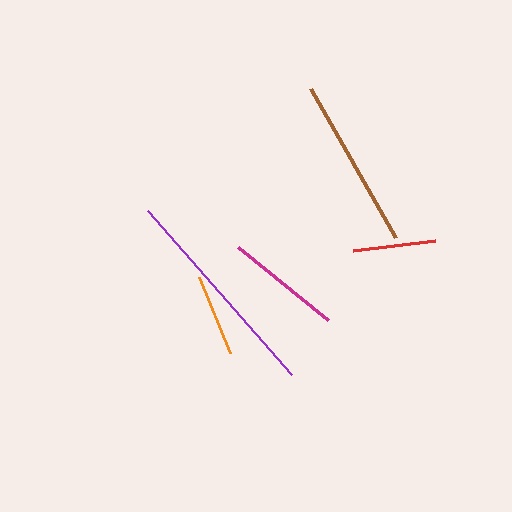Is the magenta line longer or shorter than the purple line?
The purple line is longer than the magenta line.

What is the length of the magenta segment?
The magenta segment is approximately 116 pixels long.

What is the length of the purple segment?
The purple segment is approximately 218 pixels long.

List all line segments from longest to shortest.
From longest to shortest: purple, brown, magenta, red, orange.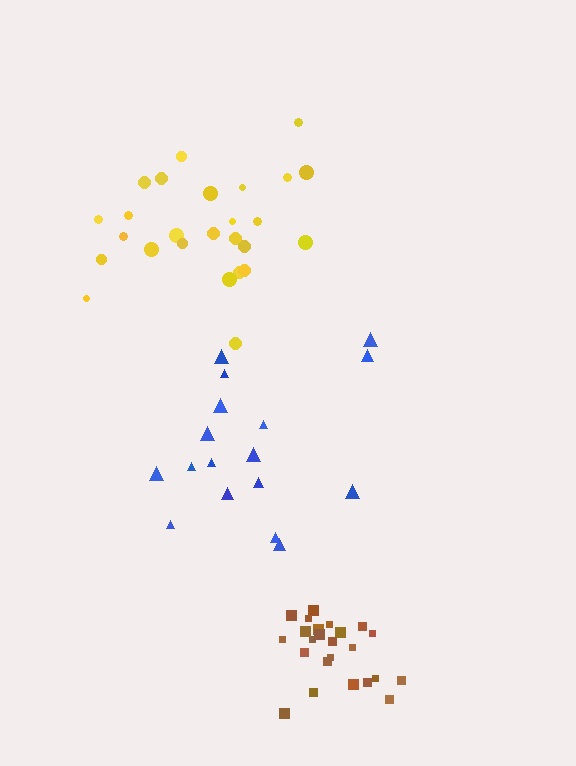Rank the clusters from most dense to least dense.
brown, yellow, blue.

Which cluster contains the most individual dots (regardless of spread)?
Yellow (26).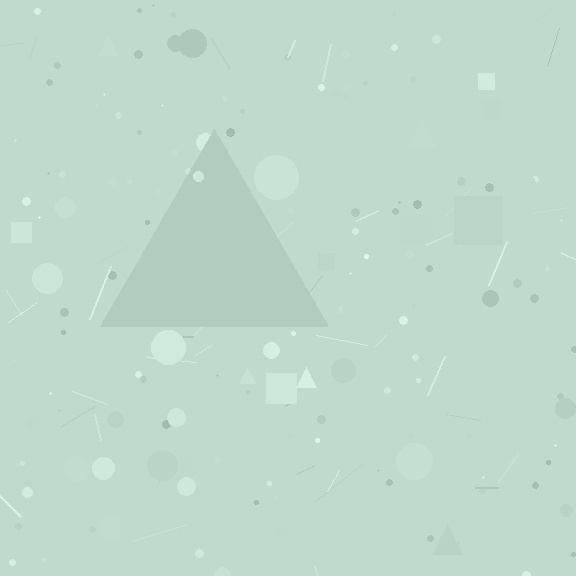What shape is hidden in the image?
A triangle is hidden in the image.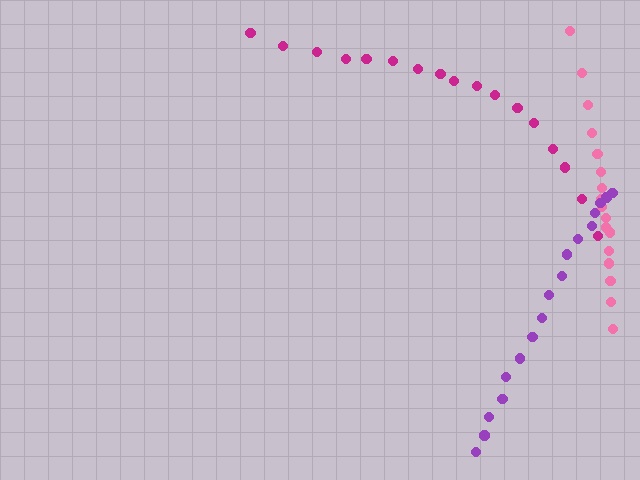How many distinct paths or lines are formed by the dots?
There are 3 distinct paths.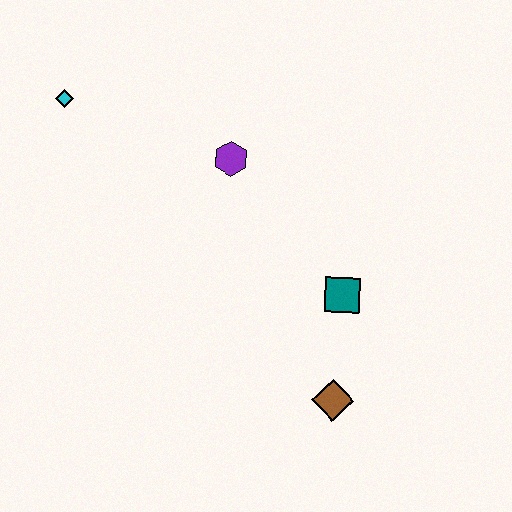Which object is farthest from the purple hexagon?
The brown diamond is farthest from the purple hexagon.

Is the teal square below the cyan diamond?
Yes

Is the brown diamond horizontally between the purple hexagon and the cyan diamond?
No